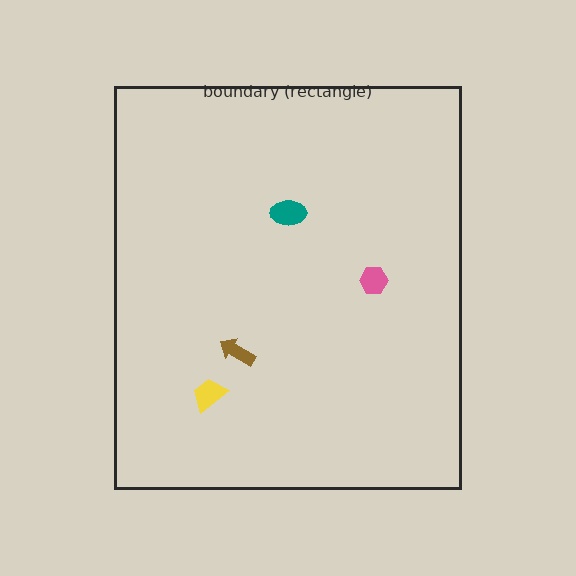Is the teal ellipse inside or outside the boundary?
Inside.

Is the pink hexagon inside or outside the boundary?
Inside.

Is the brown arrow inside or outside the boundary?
Inside.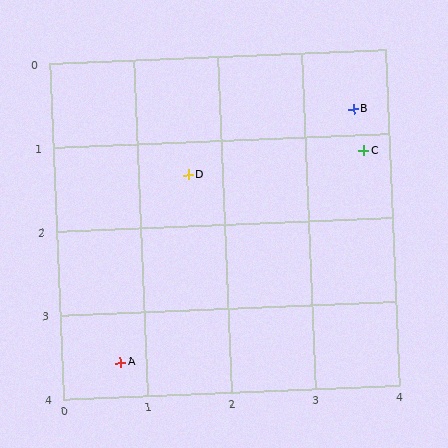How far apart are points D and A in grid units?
Points D and A are about 2.4 grid units apart.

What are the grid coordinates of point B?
Point B is at approximately (3.6, 0.7).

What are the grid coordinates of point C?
Point C is at approximately (3.7, 1.2).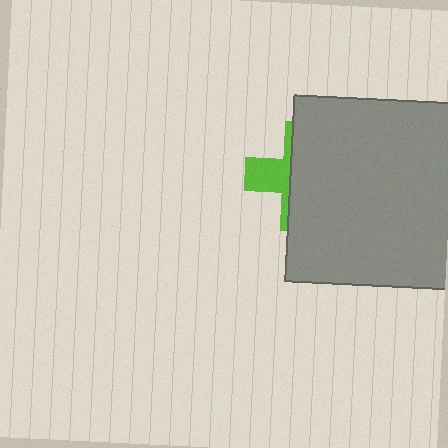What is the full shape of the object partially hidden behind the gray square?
The partially hidden object is a lime cross.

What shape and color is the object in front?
The object in front is a gray square.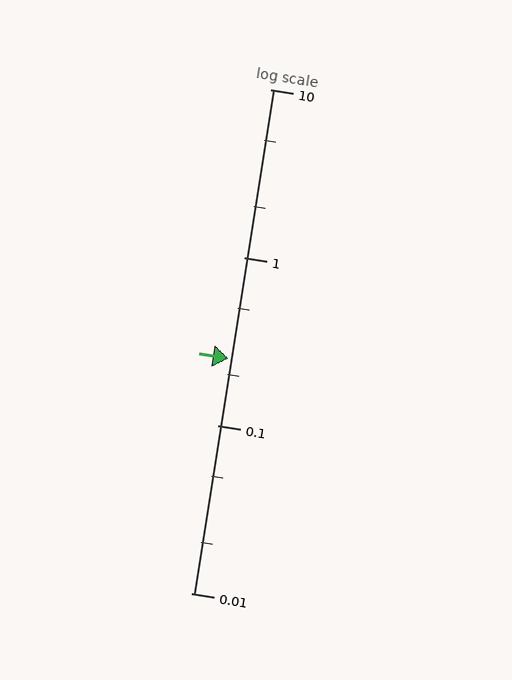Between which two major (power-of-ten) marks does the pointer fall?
The pointer is between 0.1 and 1.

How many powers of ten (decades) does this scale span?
The scale spans 3 decades, from 0.01 to 10.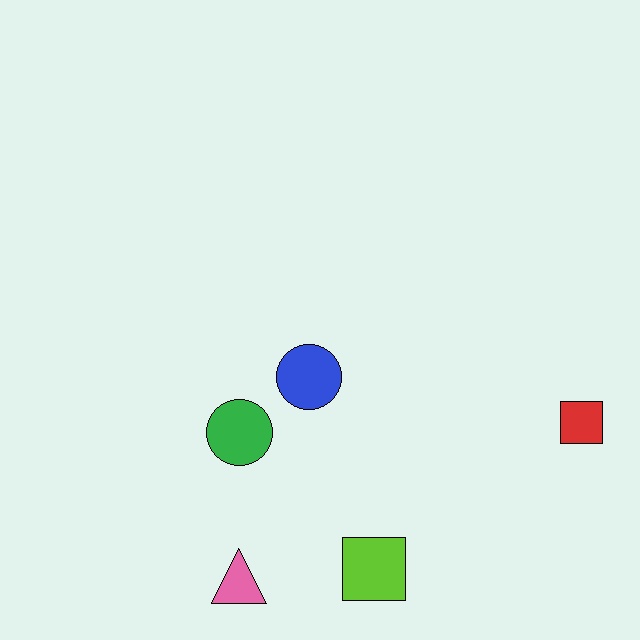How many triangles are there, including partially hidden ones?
There is 1 triangle.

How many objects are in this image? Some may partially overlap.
There are 5 objects.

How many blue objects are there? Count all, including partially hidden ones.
There is 1 blue object.